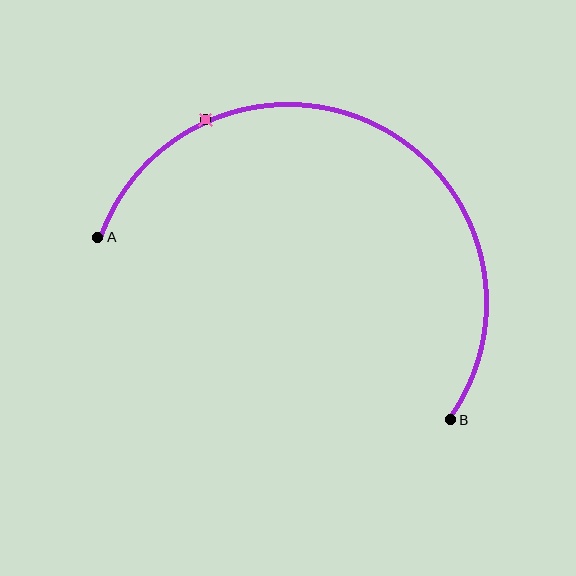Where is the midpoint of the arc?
The arc midpoint is the point on the curve farthest from the straight line joining A and B. It sits above that line.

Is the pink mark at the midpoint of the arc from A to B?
No. The pink mark lies on the arc but is closer to endpoint A. The arc midpoint would be at the point on the curve equidistant along the arc from both A and B.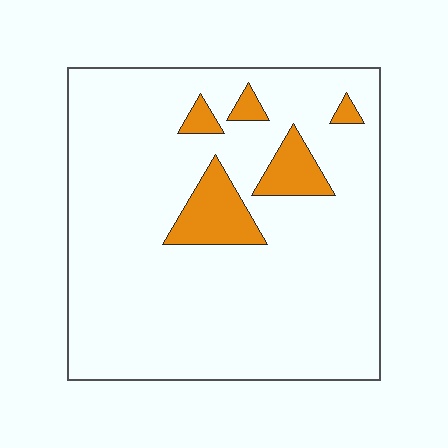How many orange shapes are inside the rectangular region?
5.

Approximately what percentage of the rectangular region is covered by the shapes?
Approximately 10%.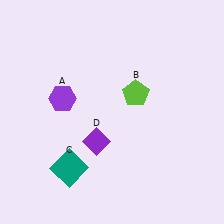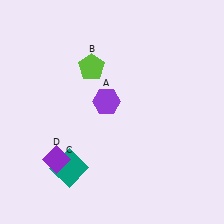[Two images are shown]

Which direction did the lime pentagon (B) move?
The lime pentagon (B) moved left.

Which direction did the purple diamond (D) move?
The purple diamond (D) moved left.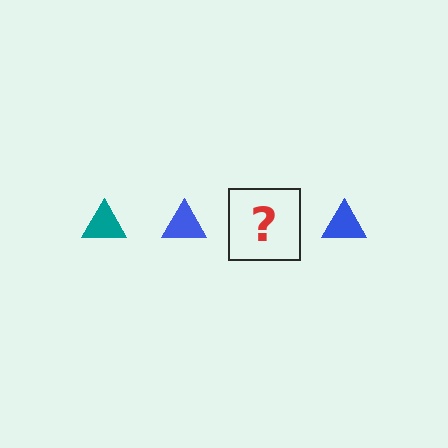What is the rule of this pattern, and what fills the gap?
The rule is that the pattern cycles through teal, blue triangles. The gap should be filled with a teal triangle.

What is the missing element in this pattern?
The missing element is a teal triangle.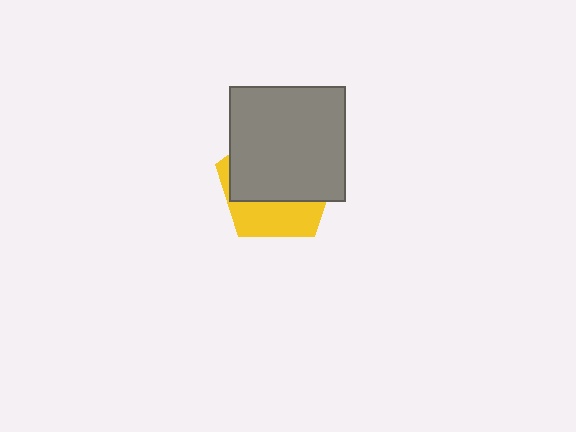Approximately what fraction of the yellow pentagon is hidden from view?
Roughly 65% of the yellow pentagon is hidden behind the gray square.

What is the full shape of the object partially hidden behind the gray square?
The partially hidden object is a yellow pentagon.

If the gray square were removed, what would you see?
You would see the complete yellow pentagon.